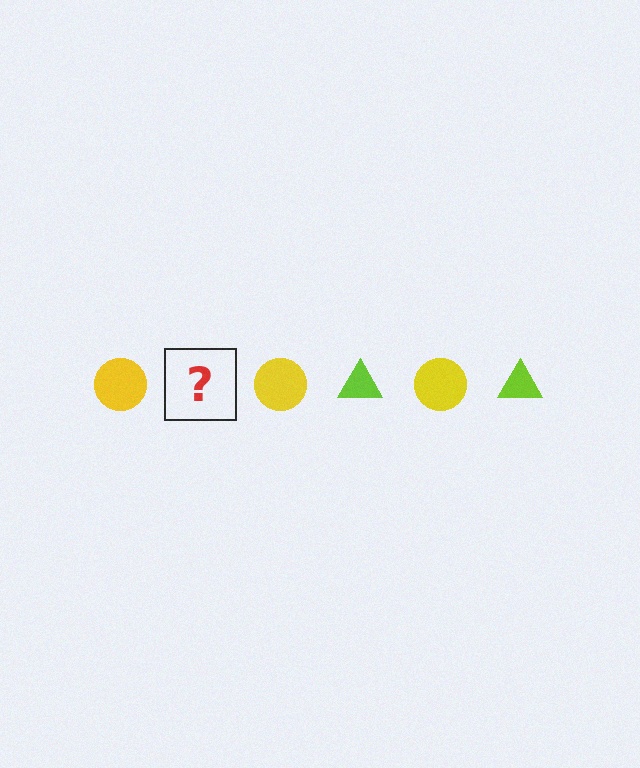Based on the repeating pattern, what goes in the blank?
The blank should be a lime triangle.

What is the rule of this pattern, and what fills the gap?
The rule is that the pattern alternates between yellow circle and lime triangle. The gap should be filled with a lime triangle.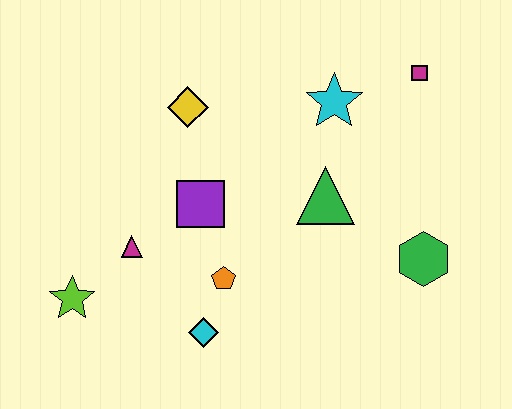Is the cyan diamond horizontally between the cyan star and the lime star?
Yes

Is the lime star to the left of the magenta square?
Yes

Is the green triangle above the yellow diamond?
No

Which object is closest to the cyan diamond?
The orange pentagon is closest to the cyan diamond.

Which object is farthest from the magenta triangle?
The magenta square is farthest from the magenta triangle.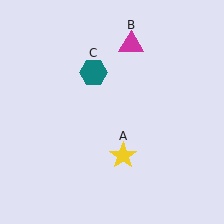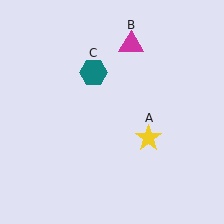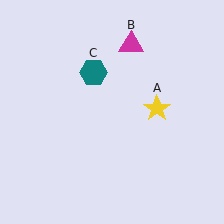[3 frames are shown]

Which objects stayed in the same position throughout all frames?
Magenta triangle (object B) and teal hexagon (object C) remained stationary.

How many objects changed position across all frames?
1 object changed position: yellow star (object A).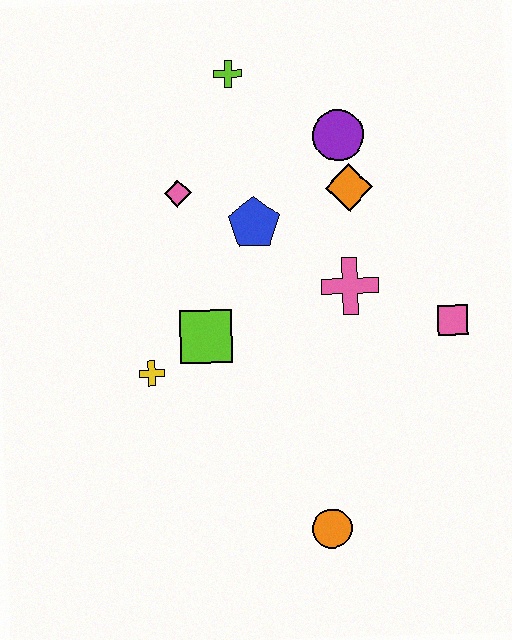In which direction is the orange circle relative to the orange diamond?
The orange circle is below the orange diamond.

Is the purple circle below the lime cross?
Yes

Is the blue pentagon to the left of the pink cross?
Yes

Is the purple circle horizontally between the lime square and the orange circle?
No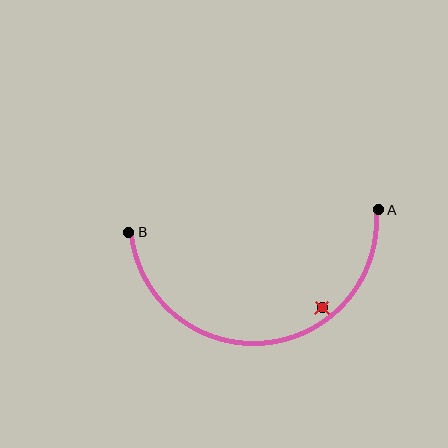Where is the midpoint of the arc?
The arc midpoint is the point on the curve farthest from the straight line joining A and B. It sits below that line.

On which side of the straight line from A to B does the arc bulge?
The arc bulges below the straight line connecting A and B.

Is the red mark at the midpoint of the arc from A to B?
No — the red mark does not lie on the arc at all. It sits slightly inside the curve.